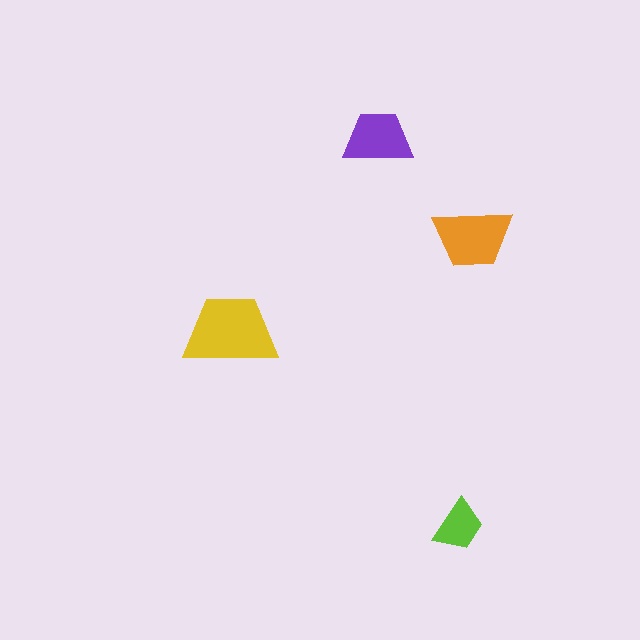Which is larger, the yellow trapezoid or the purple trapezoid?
The yellow one.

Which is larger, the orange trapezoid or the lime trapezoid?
The orange one.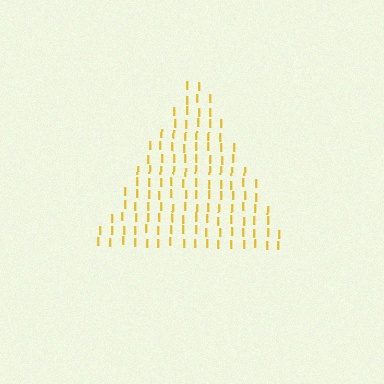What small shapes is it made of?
It is made of small letter I's.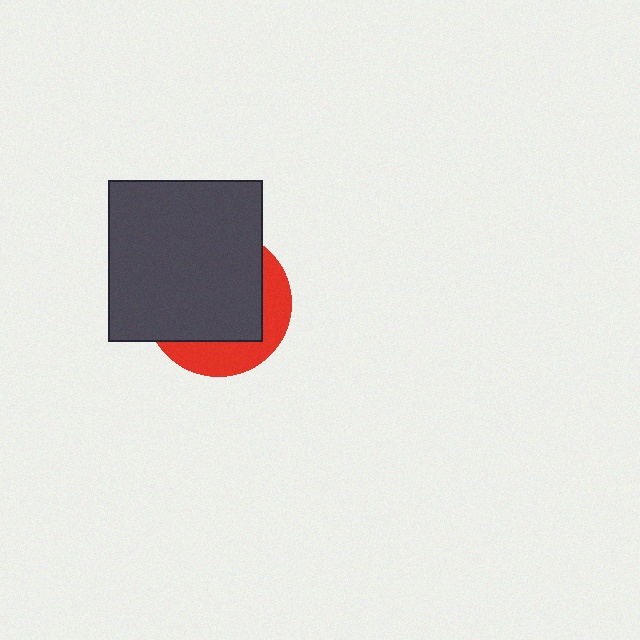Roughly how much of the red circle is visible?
A small part of it is visible (roughly 31%).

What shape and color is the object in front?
The object in front is a dark gray rectangle.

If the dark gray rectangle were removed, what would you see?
You would see the complete red circle.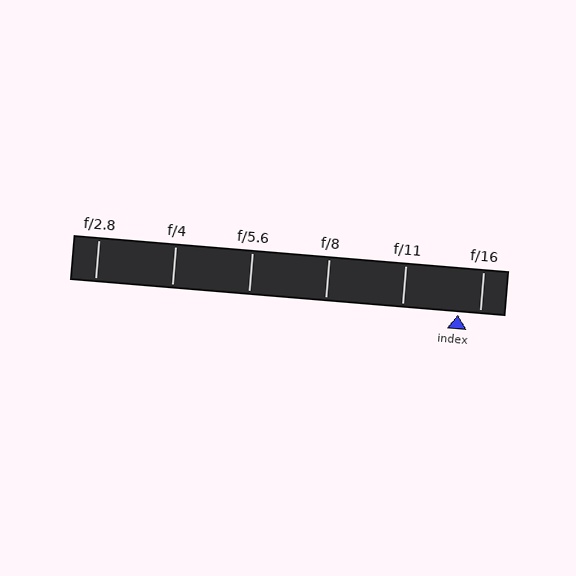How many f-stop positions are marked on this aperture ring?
There are 6 f-stop positions marked.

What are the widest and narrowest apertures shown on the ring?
The widest aperture shown is f/2.8 and the narrowest is f/16.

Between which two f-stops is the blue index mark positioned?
The index mark is between f/11 and f/16.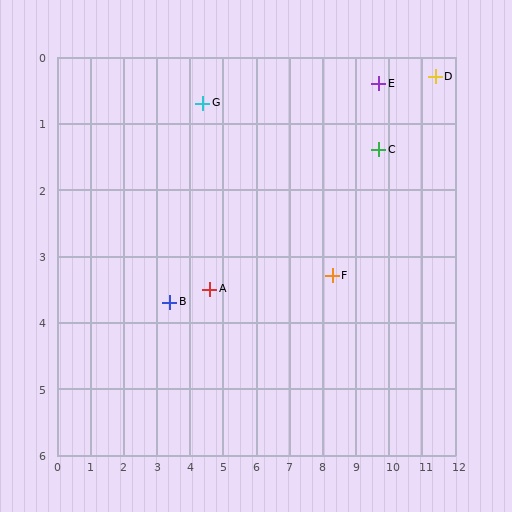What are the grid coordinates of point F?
Point F is at approximately (8.3, 3.3).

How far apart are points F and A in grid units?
Points F and A are about 3.7 grid units apart.